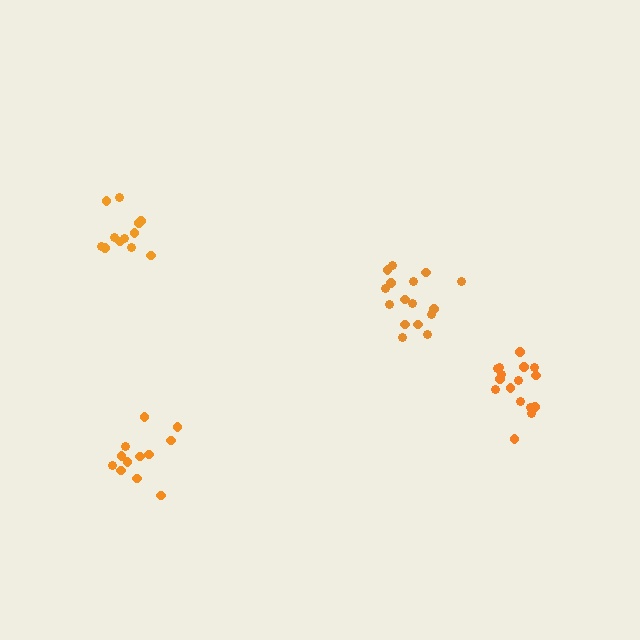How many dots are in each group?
Group 1: 16 dots, Group 2: 12 dots, Group 3: 12 dots, Group 4: 17 dots (57 total).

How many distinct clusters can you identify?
There are 4 distinct clusters.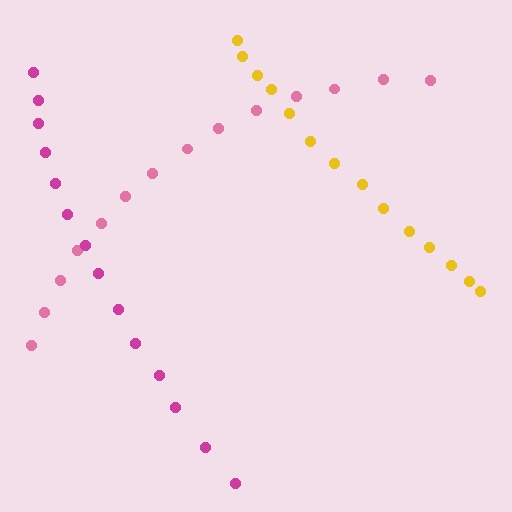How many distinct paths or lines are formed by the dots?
There are 3 distinct paths.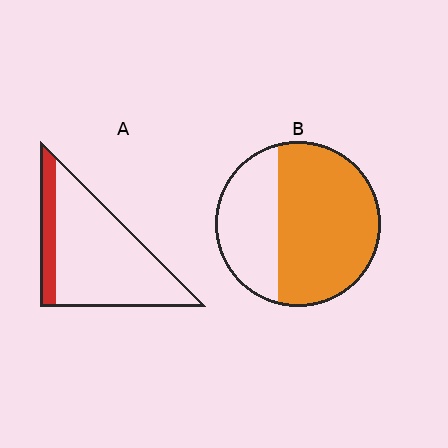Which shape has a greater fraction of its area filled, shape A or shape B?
Shape B.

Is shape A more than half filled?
No.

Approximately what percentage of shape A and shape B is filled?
A is approximately 20% and B is approximately 65%.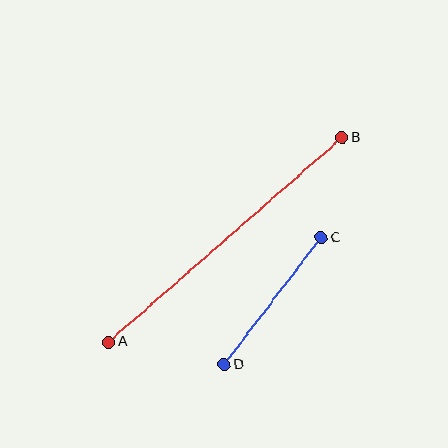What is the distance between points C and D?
The distance is approximately 159 pixels.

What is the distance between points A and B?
The distance is approximately 310 pixels.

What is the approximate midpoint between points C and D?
The midpoint is at approximately (273, 301) pixels.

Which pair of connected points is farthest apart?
Points A and B are farthest apart.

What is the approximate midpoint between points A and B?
The midpoint is at approximately (225, 240) pixels.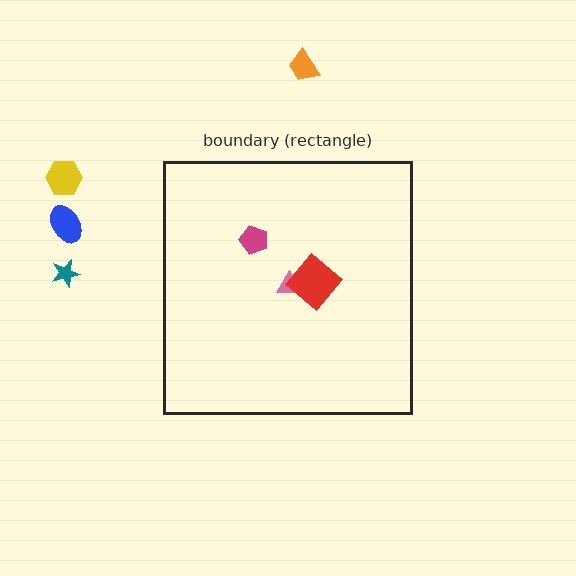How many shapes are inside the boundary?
3 inside, 4 outside.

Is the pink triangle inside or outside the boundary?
Inside.